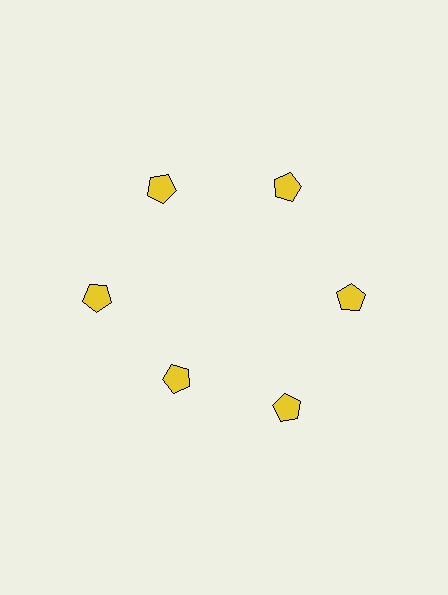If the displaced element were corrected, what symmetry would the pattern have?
It would have 6-fold rotational symmetry — the pattern would map onto itself every 60 degrees.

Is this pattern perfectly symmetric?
No. The 6 yellow pentagons are arranged in a ring, but one element near the 7 o'clock position is pulled inward toward the center, breaking the 6-fold rotational symmetry.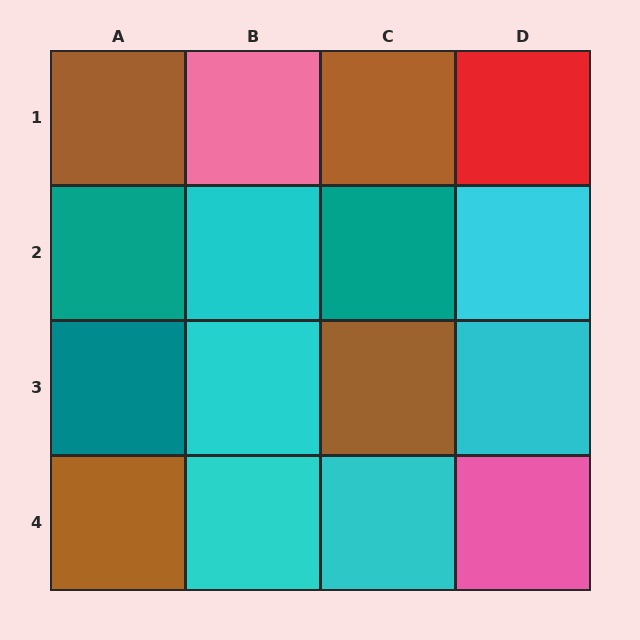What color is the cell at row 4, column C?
Cyan.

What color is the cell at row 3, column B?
Cyan.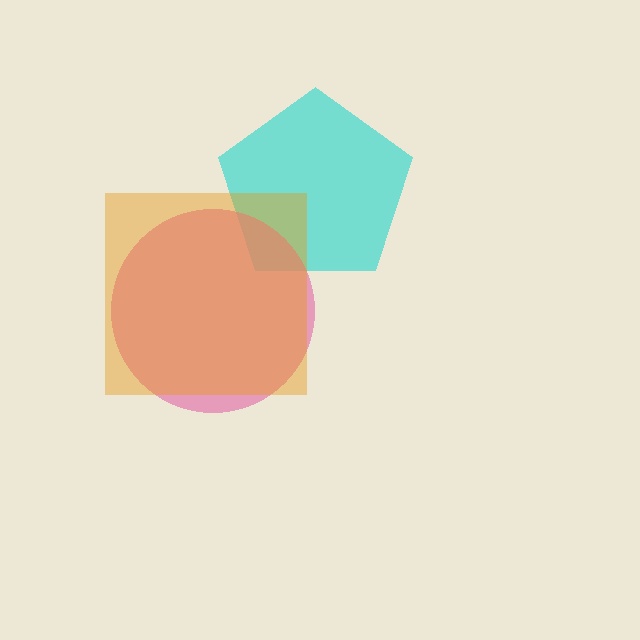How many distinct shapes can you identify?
There are 3 distinct shapes: a cyan pentagon, a pink circle, an orange square.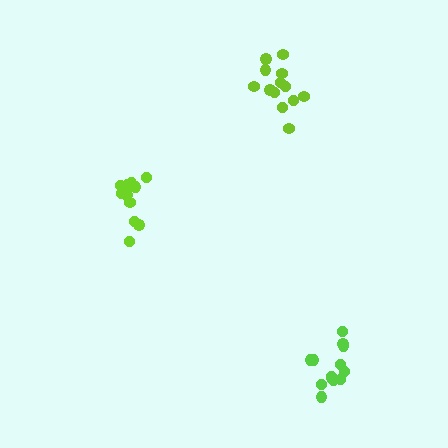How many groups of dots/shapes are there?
There are 3 groups.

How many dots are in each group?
Group 1: 13 dots, Group 2: 11 dots, Group 3: 13 dots (37 total).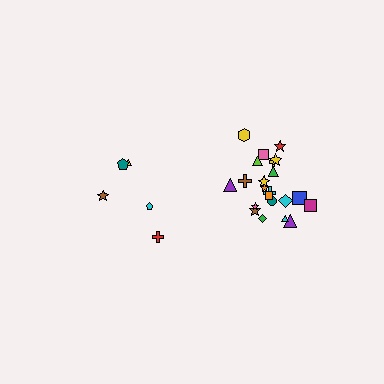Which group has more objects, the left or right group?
The right group.